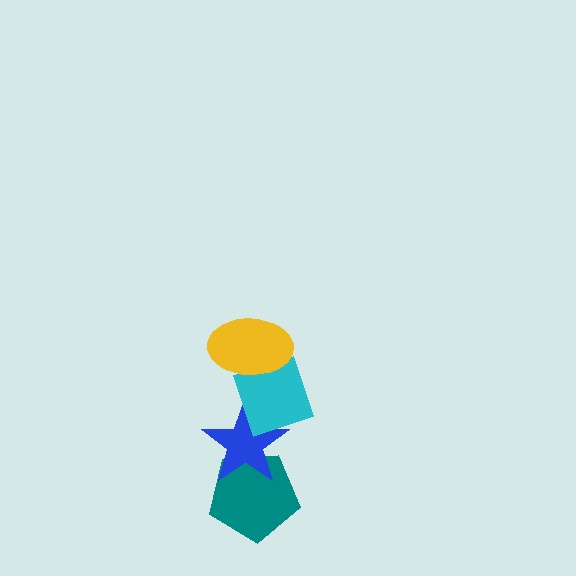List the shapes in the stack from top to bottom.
From top to bottom: the yellow ellipse, the cyan diamond, the blue star, the teal pentagon.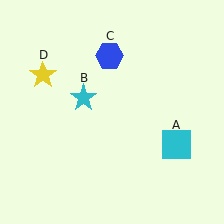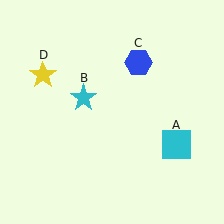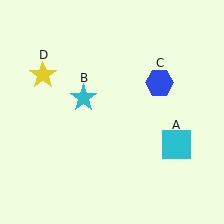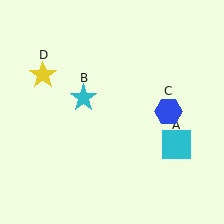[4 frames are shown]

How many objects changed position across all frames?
1 object changed position: blue hexagon (object C).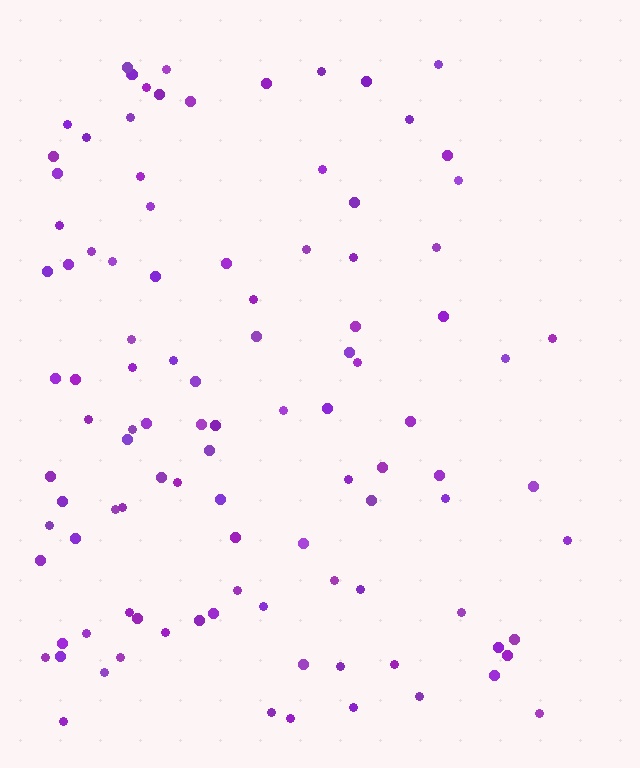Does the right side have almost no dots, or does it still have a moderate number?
Still a moderate number, just noticeably fewer than the left.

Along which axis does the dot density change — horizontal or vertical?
Horizontal.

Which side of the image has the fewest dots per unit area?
The right.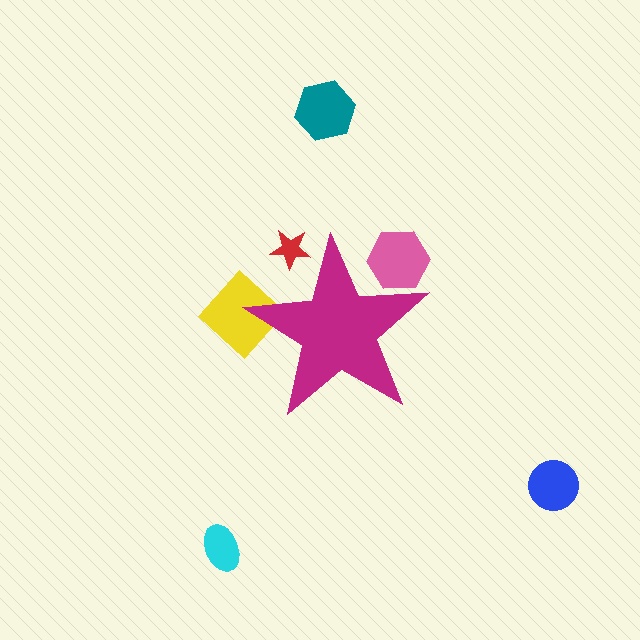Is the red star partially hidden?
Yes, the red star is partially hidden behind the magenta star.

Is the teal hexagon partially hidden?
No, the teal hexagon is fully visible.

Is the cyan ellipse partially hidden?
No, the cyan ellipse is fully visible.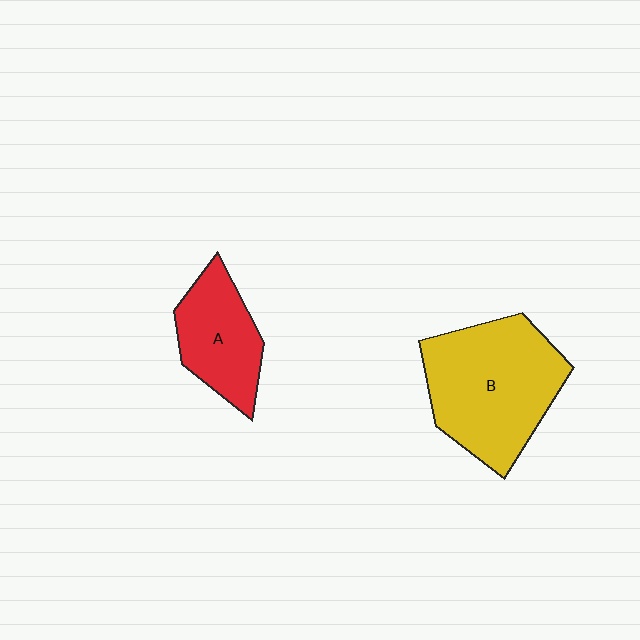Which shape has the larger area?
Shape B (yellow).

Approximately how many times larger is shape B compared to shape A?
Approximately 1.8 times.